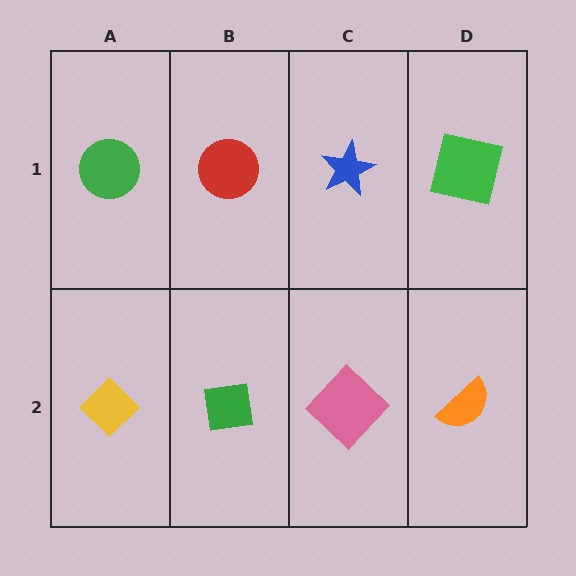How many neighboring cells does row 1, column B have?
3.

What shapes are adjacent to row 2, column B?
A red circle (row 1, column B), a yellow diamond (row 2, column A), a pink diamond (row 2, column C).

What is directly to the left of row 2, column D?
A pink diamond.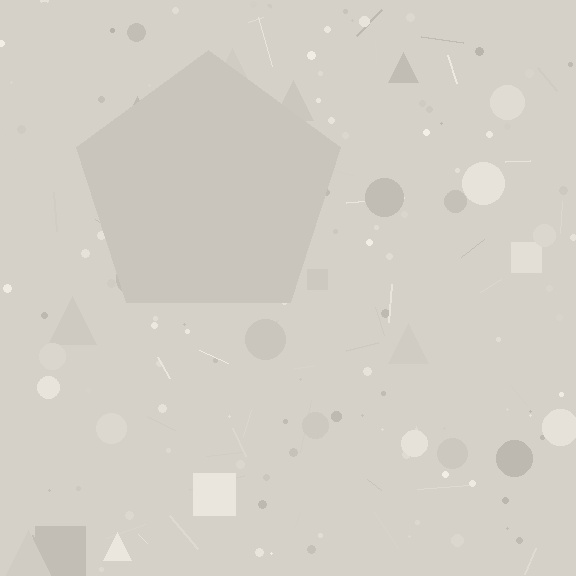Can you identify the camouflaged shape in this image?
The camouflaged shape is a pentagon.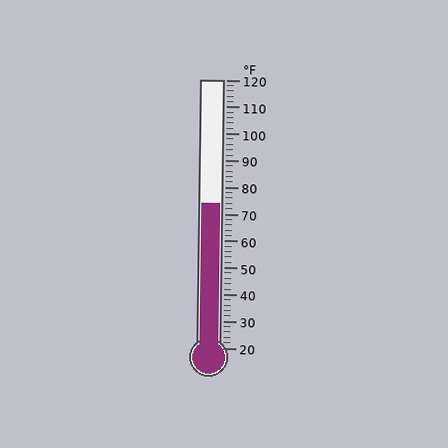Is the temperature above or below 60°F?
The temperature is above 60°F.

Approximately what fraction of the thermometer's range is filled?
The thermometer is filled to approximately 55% of its range.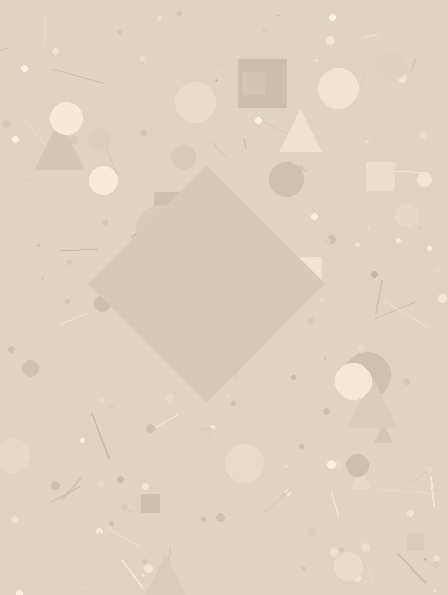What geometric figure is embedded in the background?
A diamond is embedded in the background.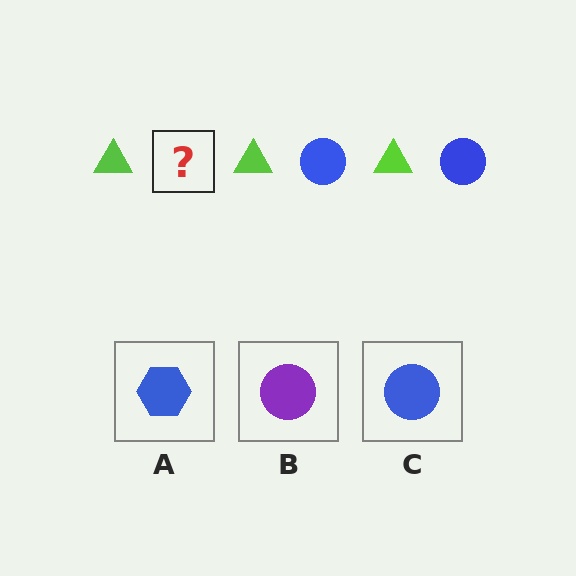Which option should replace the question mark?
Option C.